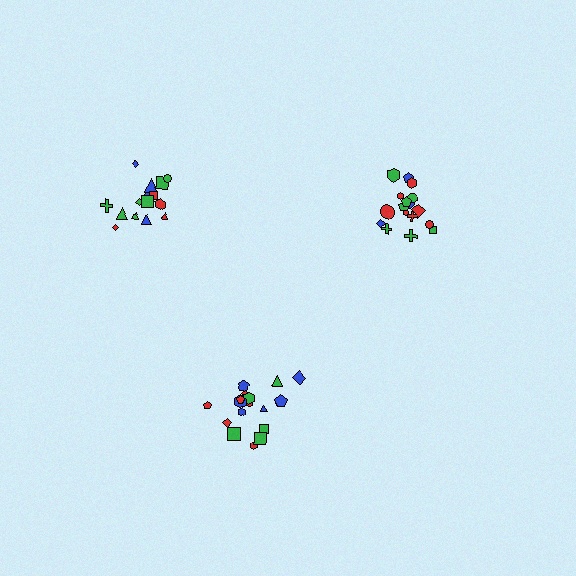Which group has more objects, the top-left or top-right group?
The top-right group.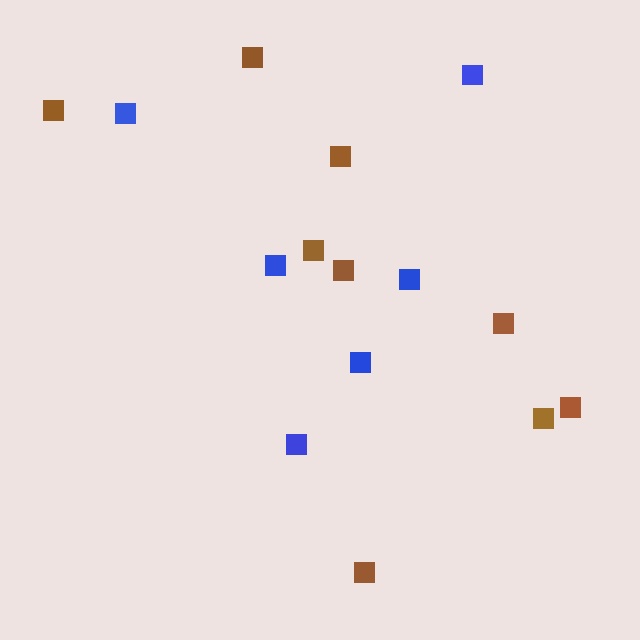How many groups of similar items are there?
There are 2 groups: one group of brown squares (9) and one group of blue squares (6).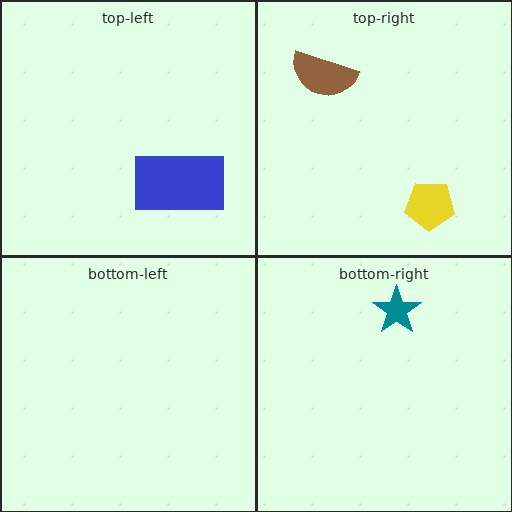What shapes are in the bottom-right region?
The teal star.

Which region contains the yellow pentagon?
The top-right region.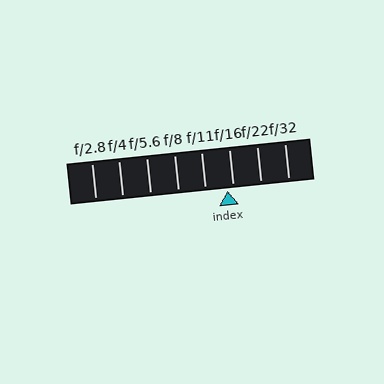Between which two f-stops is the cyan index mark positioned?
The index mark is between f/11 and f/16.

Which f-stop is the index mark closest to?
The index mark is closest to f/16.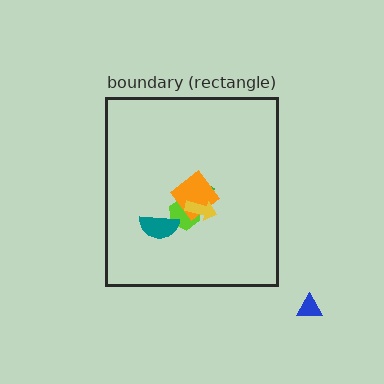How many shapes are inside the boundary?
5 inside, 1 outside.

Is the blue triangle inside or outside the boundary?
Outside.